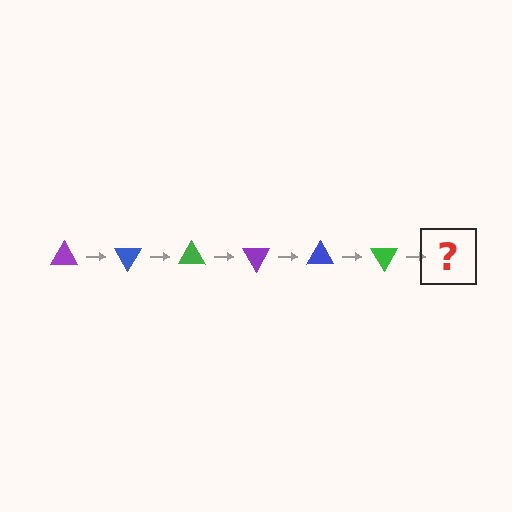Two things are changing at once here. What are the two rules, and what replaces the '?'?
The two rules are that it rotates 60 degrees each step and the color cycles through purple, blue, and green. The '?' should be a purple triangle, rotated 360 degrees from the start.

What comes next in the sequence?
The next element should be a purple triangle, rotated 360 degrees from the start.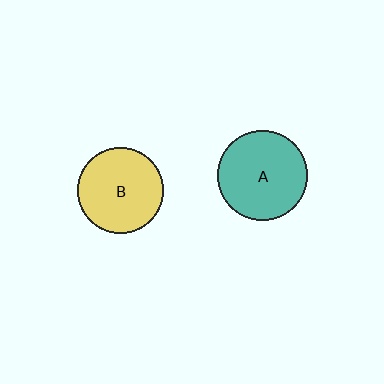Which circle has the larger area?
Circle A (teal).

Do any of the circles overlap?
No, none of the circles overlap.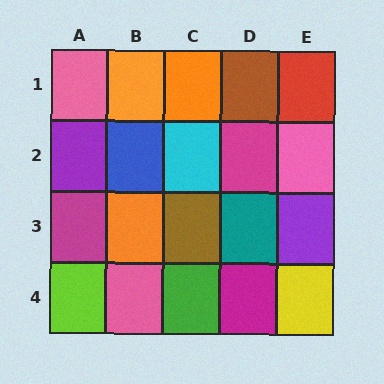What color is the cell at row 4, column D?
Magenta.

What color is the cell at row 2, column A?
Purple.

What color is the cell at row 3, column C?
Brown.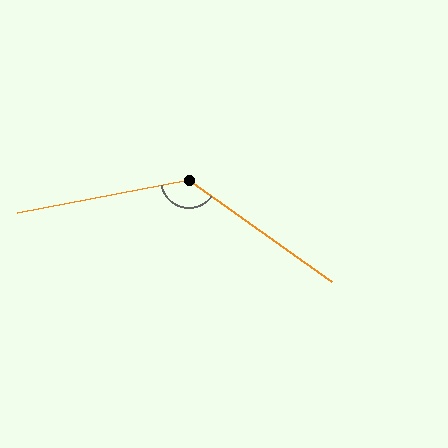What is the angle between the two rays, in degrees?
Approximately 134 degrees.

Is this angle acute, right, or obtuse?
It is obtuse.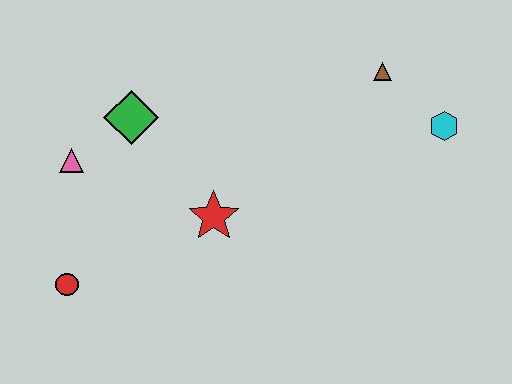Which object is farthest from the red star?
The cyan hexagon is farthest from the red star.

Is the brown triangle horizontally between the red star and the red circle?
No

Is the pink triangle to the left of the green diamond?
Yes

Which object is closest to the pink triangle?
The green diamond is closest to the pink triangle.